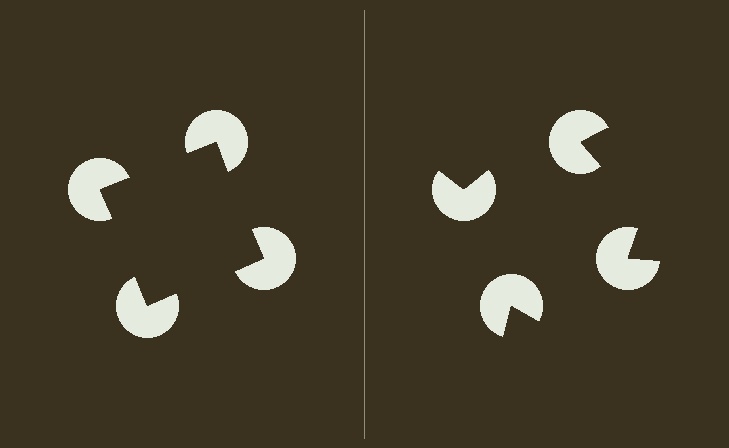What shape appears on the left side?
An illusory square.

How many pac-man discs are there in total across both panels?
8 — 4 on each side.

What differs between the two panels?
The pac-man discs are positioned identically on both sides; only the wedge orientations differ. On the left they align to a square; on the right they are misaligned.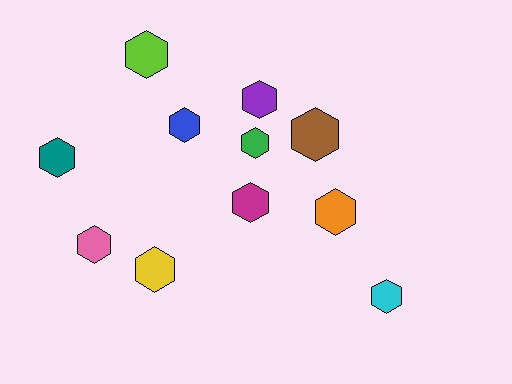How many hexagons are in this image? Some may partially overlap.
There are 11 hexagons.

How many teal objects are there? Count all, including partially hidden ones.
There is 1 teal object.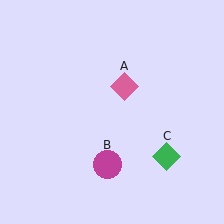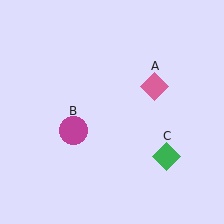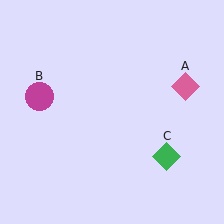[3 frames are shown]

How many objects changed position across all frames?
2 objects changed position: pink diamond (object A), magenta circle (object B).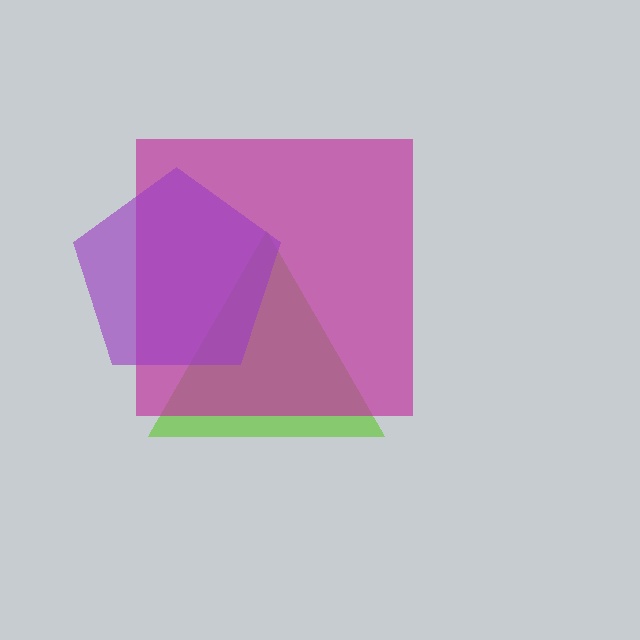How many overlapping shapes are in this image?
There are 3 overlapping shapes in the image.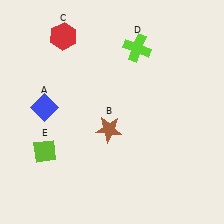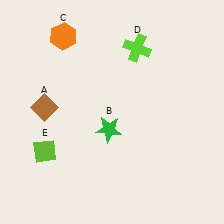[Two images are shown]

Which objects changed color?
A changed from blue to brown. B changed from brown to green. C changed from red to orange.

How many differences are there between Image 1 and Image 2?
There are 3 differences between the two images.